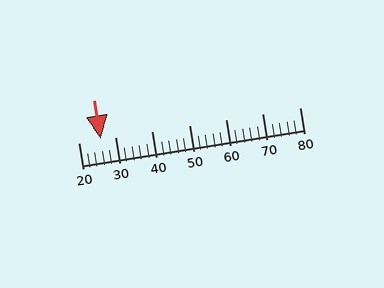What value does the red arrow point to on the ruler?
The red arrow points to approximately 26.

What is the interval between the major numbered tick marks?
The major tick marks are spaced 10 units apart.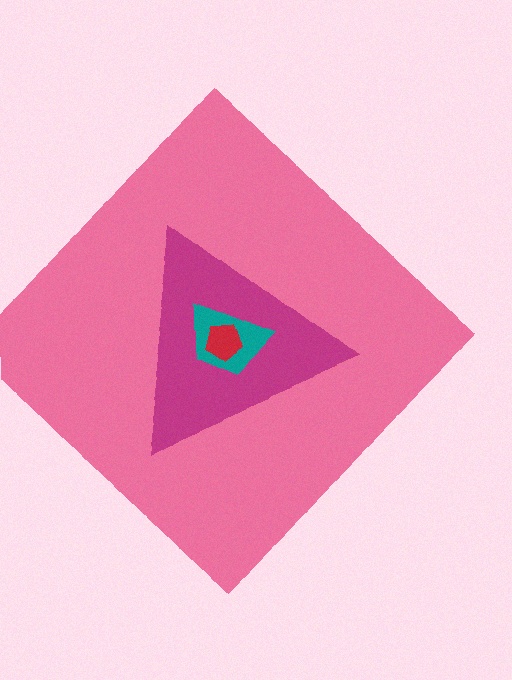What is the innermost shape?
The red pentagon.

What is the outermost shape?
The pink diamond.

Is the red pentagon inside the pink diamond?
Yes.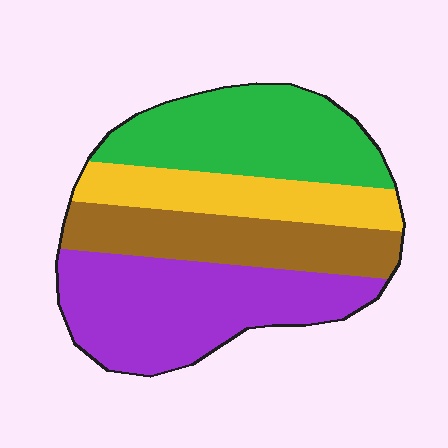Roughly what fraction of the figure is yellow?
Yellow takes up about one sixth (1/6) of the figure.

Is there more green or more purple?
Purple.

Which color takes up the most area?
Purple, at roughly 35%.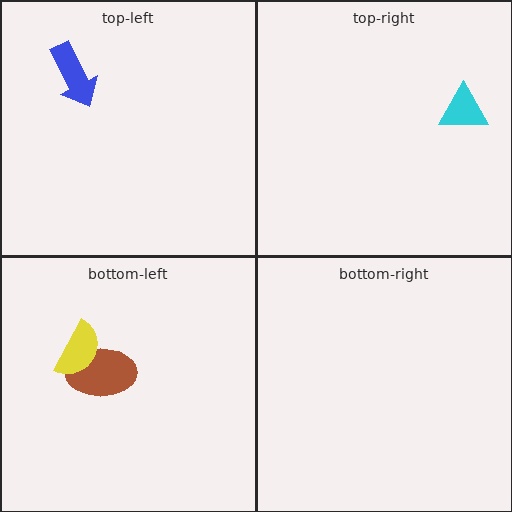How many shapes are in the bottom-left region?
2.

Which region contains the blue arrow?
The top-left region.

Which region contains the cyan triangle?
The top-right region.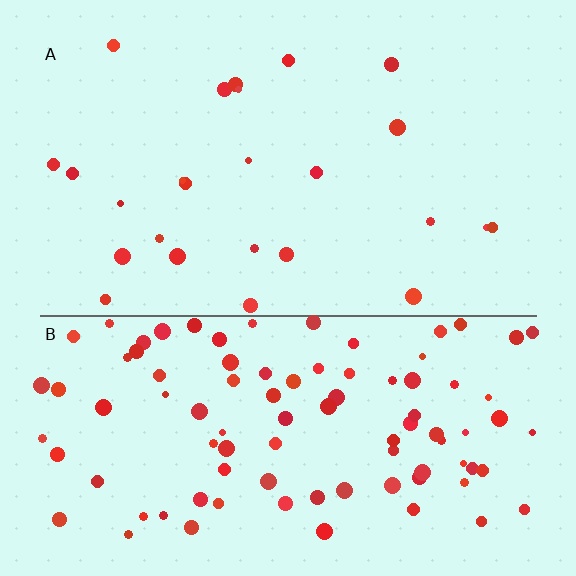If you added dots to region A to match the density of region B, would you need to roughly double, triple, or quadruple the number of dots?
Approximately quadruple.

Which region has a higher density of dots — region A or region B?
B (the bottom).